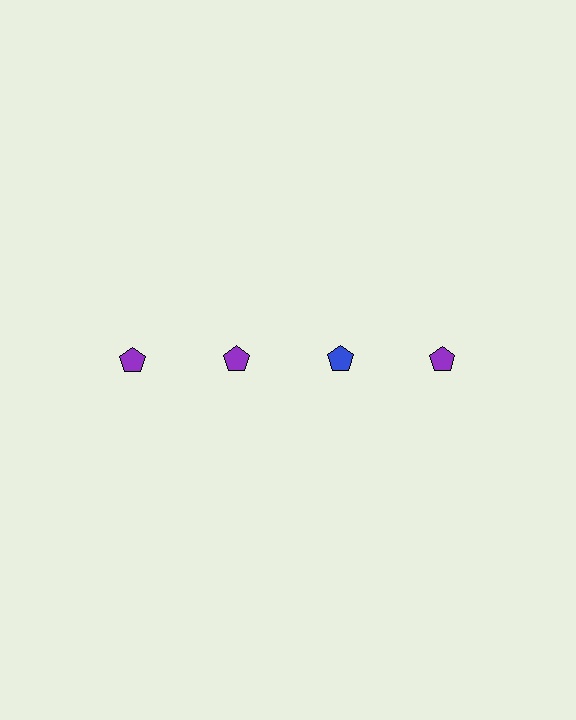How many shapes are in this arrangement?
There are 4 shapes arranged in a grid pattern.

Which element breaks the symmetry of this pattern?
The blue pentagon in the top row, center column breaks the symmetry. All other shapes are purple pentagons.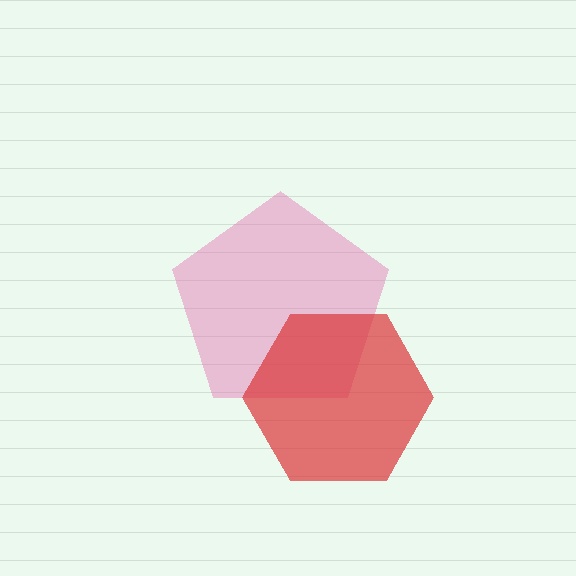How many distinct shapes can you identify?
There are 2 distinct shapes: a pink pentagon, a red hexagon.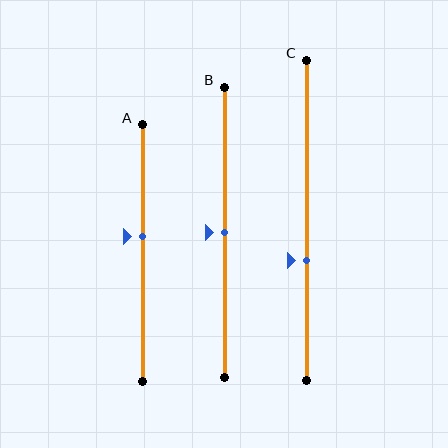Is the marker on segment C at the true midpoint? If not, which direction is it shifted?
No, the marker on segment C is shifted downward by about 12% of the segment length.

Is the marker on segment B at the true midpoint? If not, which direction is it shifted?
Yes, the marker on segment B is at the true midpoint.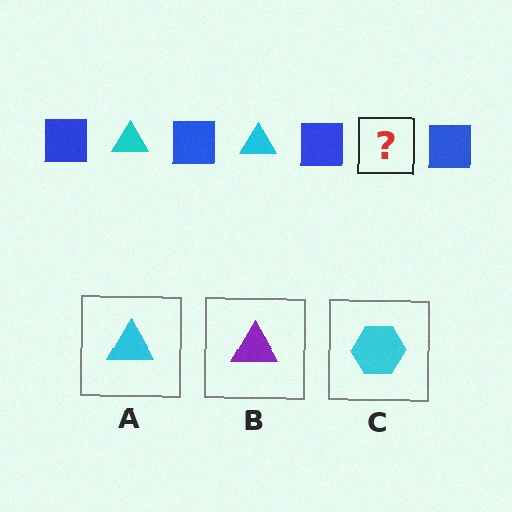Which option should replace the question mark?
Option A.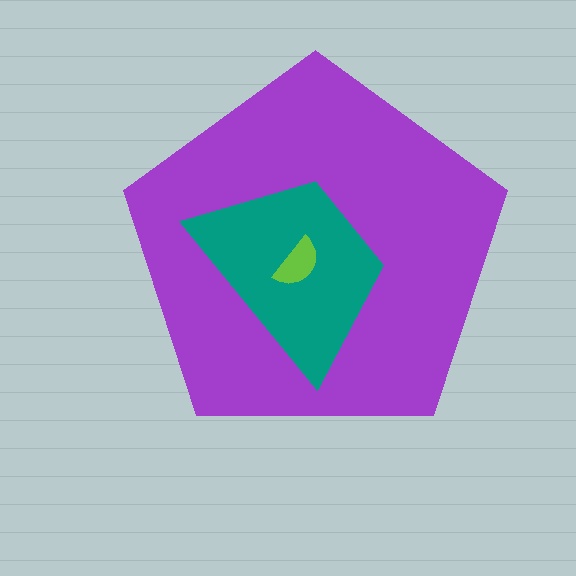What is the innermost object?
The lime semicircle.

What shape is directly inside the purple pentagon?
The teal trapezoid.